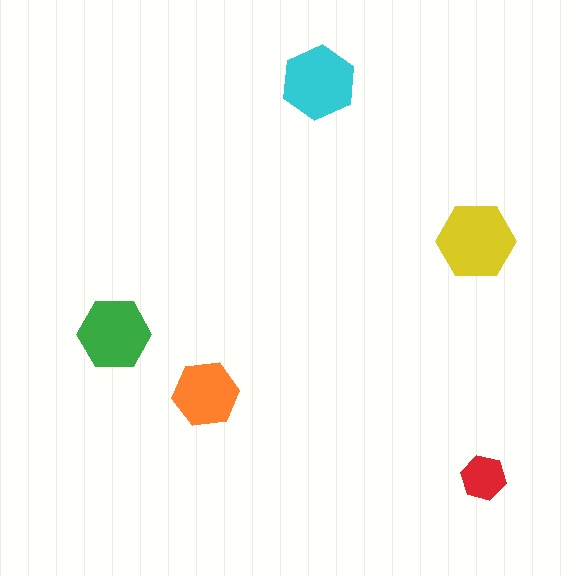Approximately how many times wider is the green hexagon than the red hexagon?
About 1.5 times wider.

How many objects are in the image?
There are 5 objects in the image.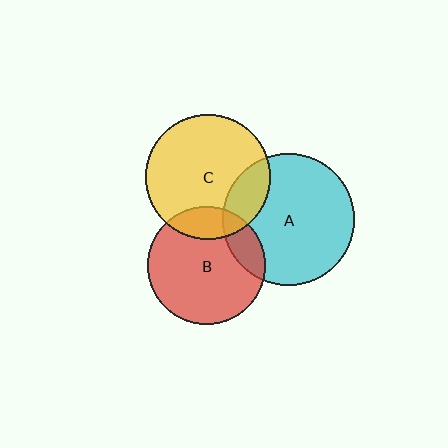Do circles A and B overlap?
Yes.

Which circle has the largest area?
Circle A (cyan).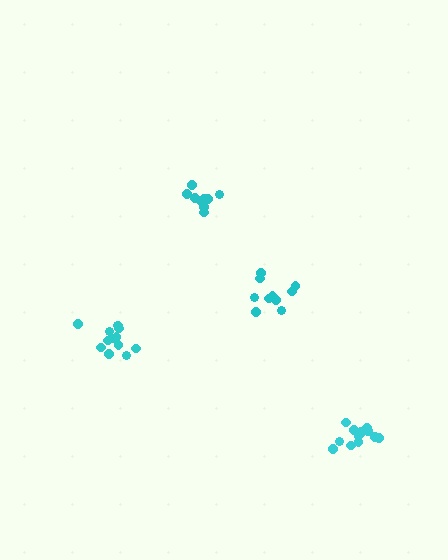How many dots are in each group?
Group 1: 10 dots, Group 2: 10 dots, Group 3: 13 dots, Group 4: 13 dots (46 total).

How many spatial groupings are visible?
There are 4 spatial groupings.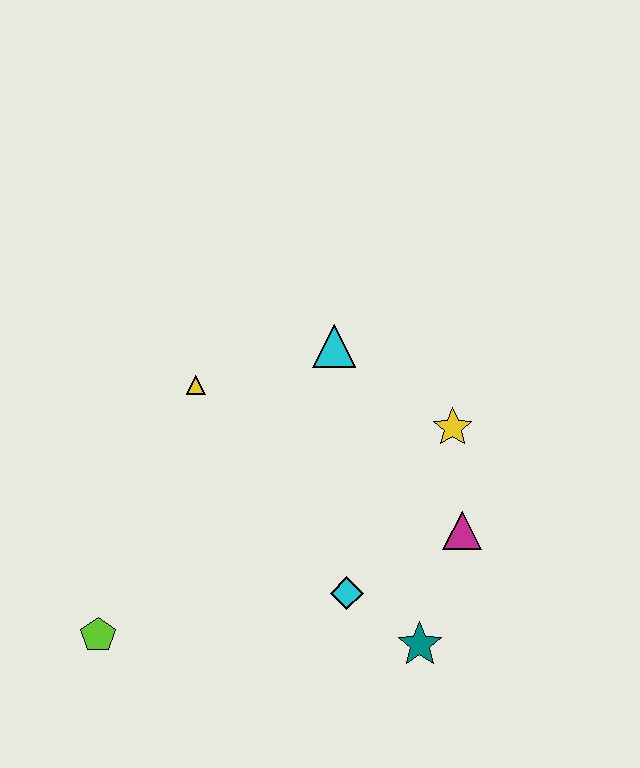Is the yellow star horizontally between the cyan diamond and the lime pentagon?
No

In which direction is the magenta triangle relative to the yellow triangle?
The magenta triangle is to the right of the yellow triangle.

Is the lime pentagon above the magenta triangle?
No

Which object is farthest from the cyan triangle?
The lime pentagon is farthest from the cyan triangle.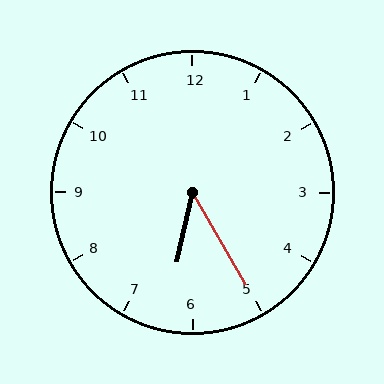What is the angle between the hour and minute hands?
Approximately 42 degrees.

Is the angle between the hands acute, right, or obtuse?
It is acute.